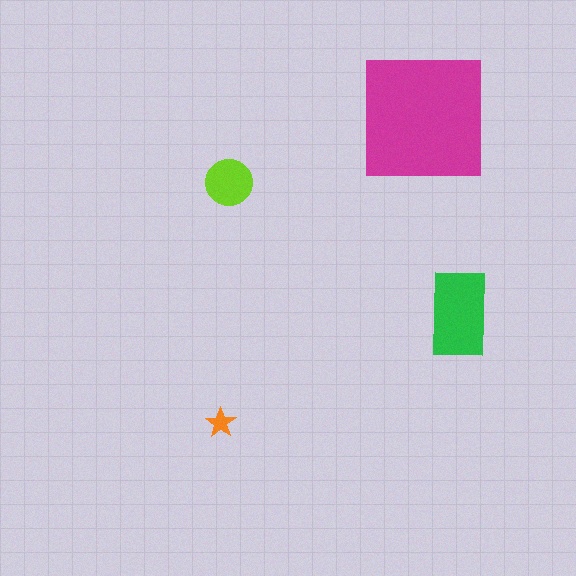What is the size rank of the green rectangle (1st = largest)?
2nd.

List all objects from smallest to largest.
The orange star, the lime circle, the green rectangle, the magenta square.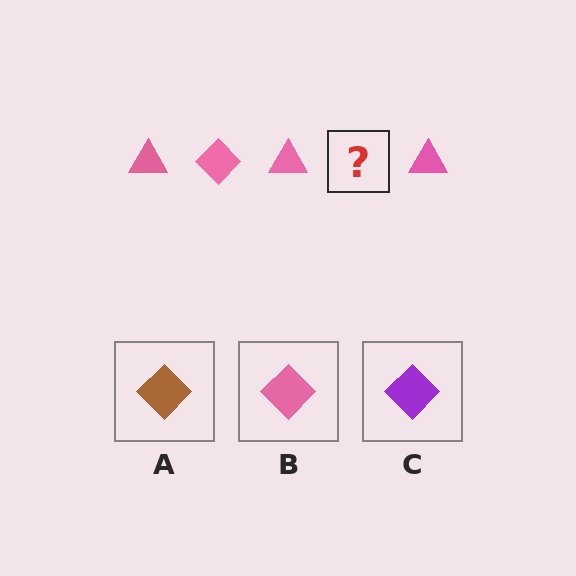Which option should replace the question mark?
Option B.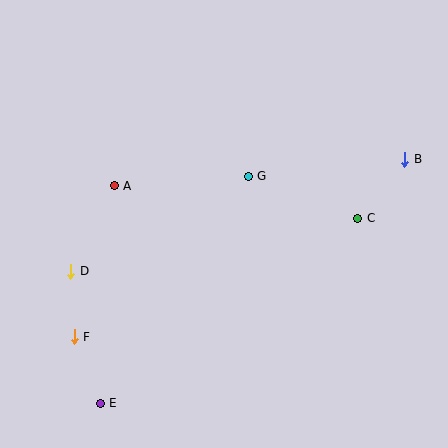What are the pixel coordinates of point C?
Point C is at (358, 218).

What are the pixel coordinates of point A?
Point A is at (114, 186).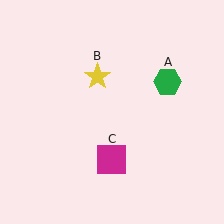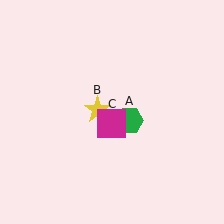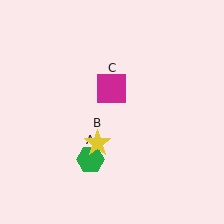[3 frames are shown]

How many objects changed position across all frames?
3 objects changed position: green hexagon (object A), yellow star (object B), magenta square (object C).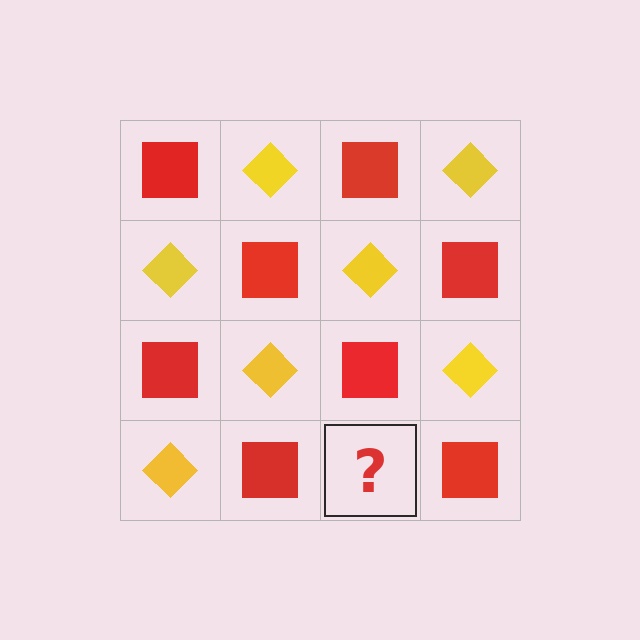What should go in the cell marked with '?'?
The missing cell should contain a yellow diamond.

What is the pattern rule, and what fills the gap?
The rule is that it alternates red square and yellow diamond in a checkerboard pattern. The gap should be filled with a yellow diamond.